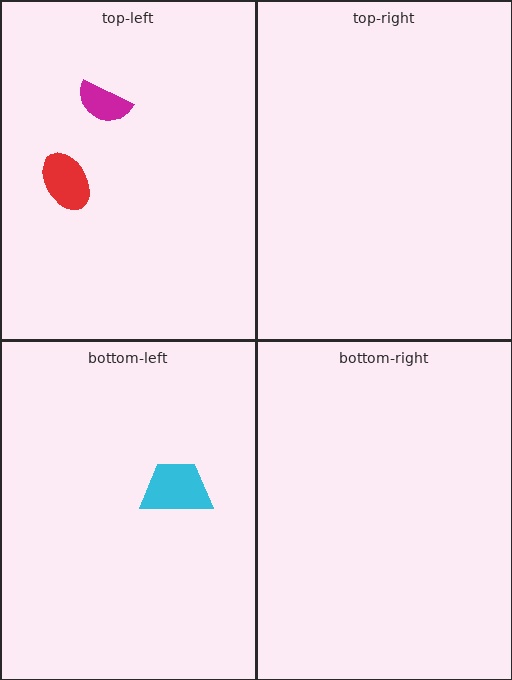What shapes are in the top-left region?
The magenta semicircle, the red ellipse.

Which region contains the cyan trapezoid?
The bottom-left region.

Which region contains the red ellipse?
The top-left region.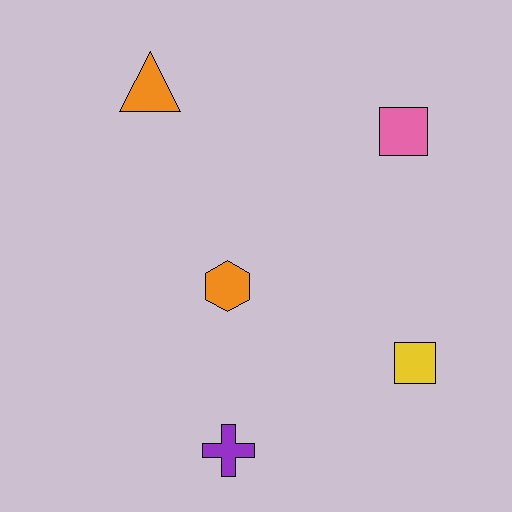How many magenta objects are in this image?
There are no magenta objects.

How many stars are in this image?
There are no stars.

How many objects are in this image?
There are 5 objects.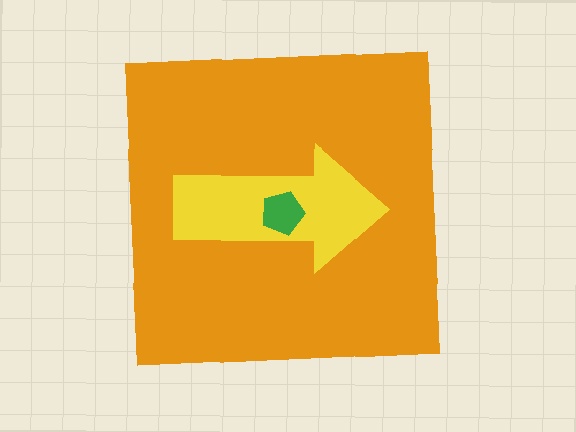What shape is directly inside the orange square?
The yellow arrow.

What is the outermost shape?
The orange square.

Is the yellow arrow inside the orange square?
Yes.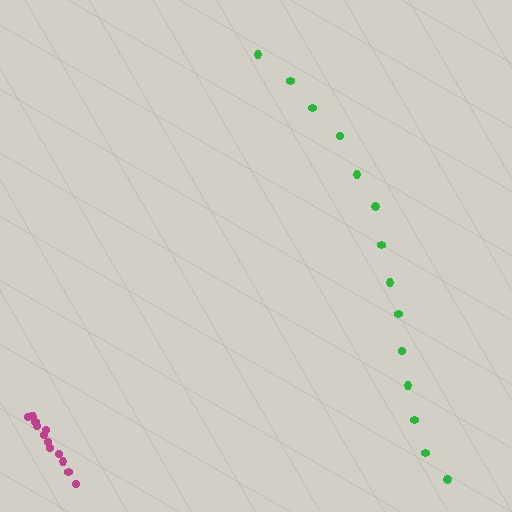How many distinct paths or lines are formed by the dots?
There are 2 distinct paths.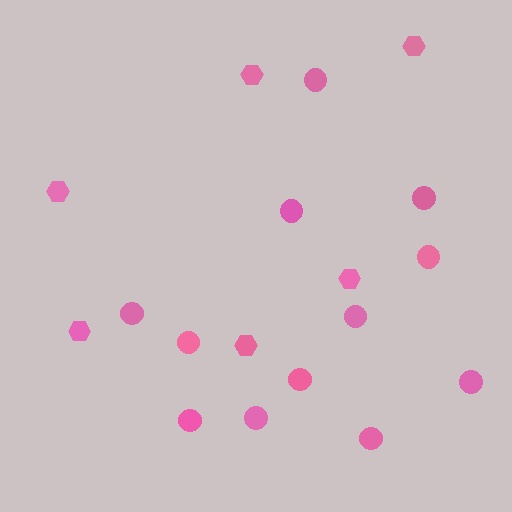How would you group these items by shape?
There are 2 groups: one group of hexagons (6) and one group of circles (12).